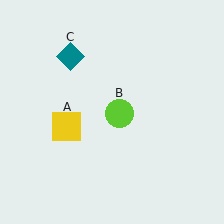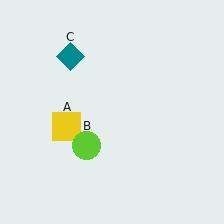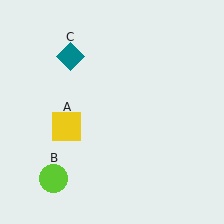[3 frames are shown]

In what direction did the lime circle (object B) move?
The lime circle (object B) moved down and to the left.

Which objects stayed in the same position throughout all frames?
Yellow square (object A) and teal diamond (object C) remained stationary.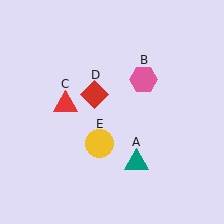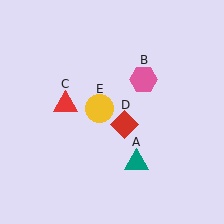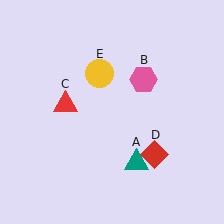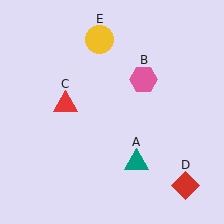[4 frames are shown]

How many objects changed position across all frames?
2 objects changed position: red diamond (object D), yellow circle (object E).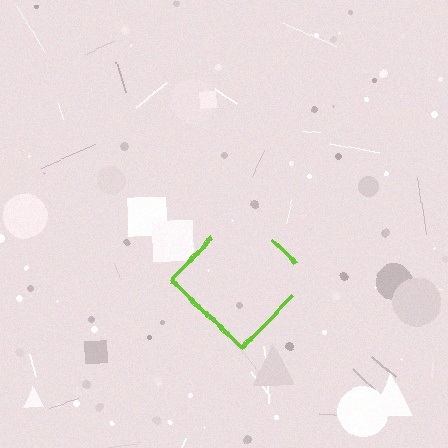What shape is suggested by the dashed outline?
The dashed outline suggests a diamond.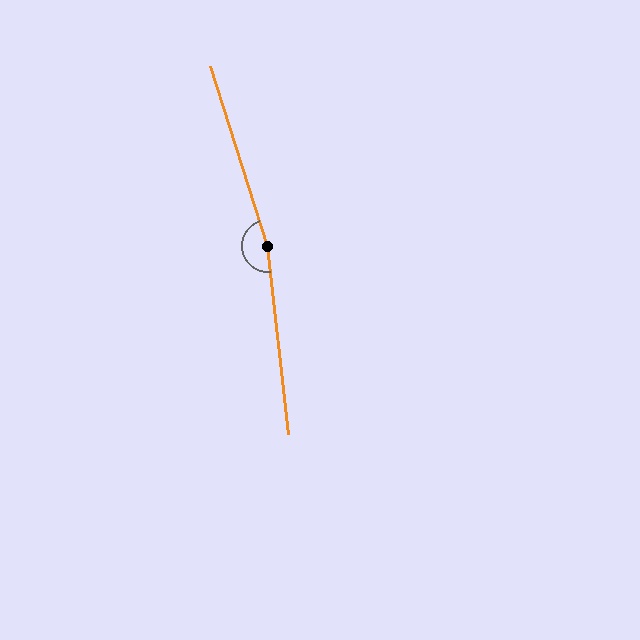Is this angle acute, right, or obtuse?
It is obtuse.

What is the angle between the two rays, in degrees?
Approximately 169 degrees.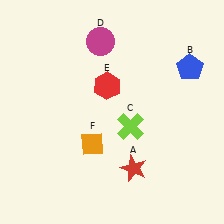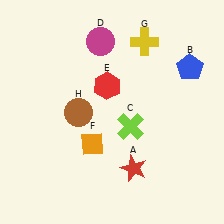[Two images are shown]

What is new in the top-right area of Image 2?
A yellow cross (G) was added in the top-right area of Image 2.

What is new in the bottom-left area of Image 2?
A brown circle (H) was added in the bottom-left area of Image 2.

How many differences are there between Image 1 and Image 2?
There are 2 differences between the two images.